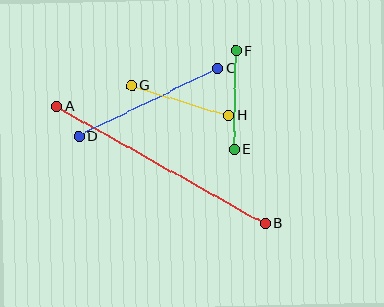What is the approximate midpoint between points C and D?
The midpoint is at approximately (148, 102) pixels.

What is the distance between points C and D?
The distance is approximately 154 pixels.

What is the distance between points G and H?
The distance is approximately 102 pixels.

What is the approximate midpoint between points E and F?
The midpoint is at approximately (235, 100) pixels.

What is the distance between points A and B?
The distance is approximately 239 pixels.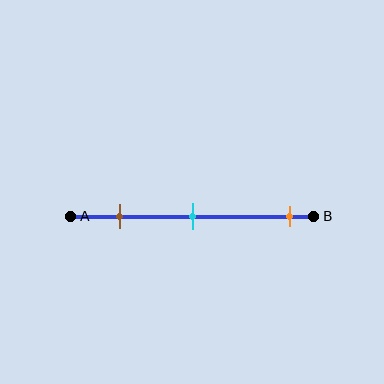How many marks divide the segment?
There are 3 marks dividing the segment.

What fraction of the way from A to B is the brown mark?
The brown mark is approximately 20% (0.2) of the way from A to B.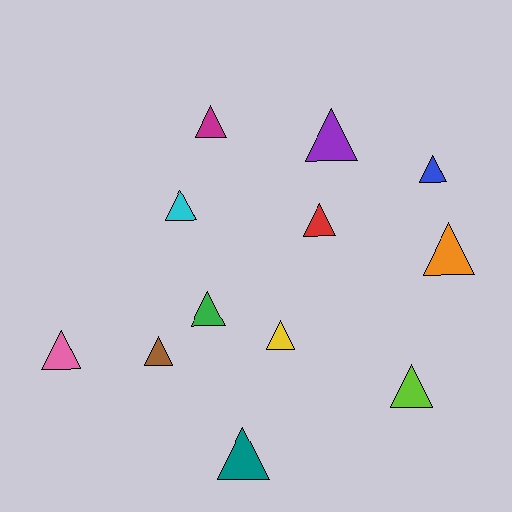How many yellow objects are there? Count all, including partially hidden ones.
There is 1 yellow object.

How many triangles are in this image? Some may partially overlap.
There are 12 triangles.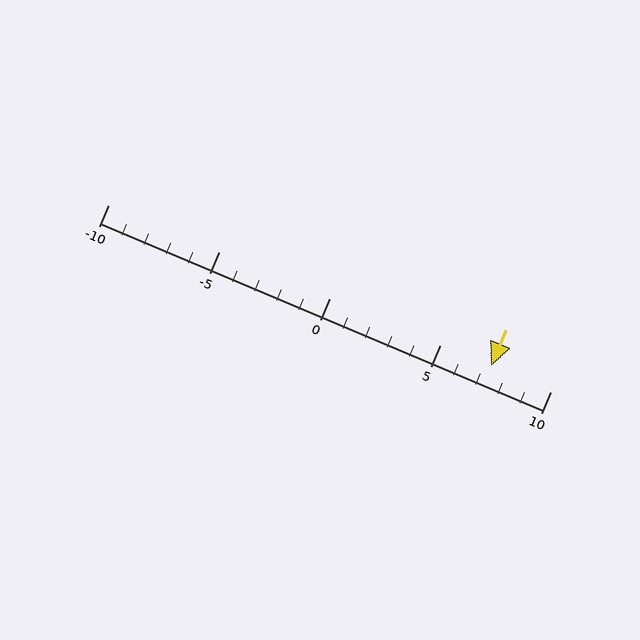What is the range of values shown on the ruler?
The ruler shows values from -10 to 10.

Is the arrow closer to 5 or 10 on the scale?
The arrow is closer to 5.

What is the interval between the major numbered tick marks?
The major tick marks are spaced 5 units apart.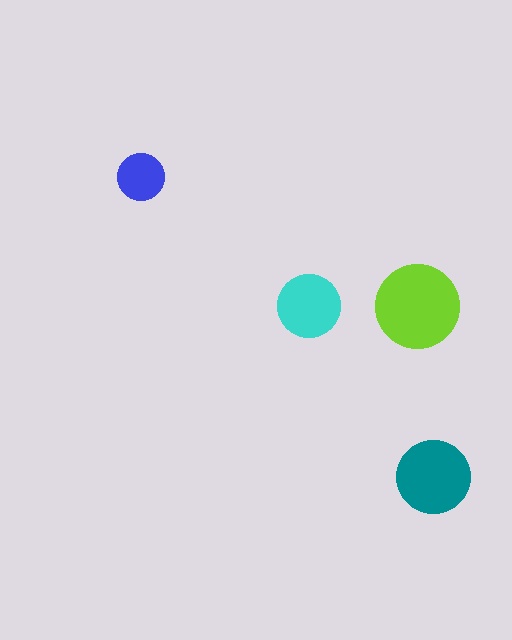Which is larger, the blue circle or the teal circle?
The teal one.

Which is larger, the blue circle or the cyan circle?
The cyan one.